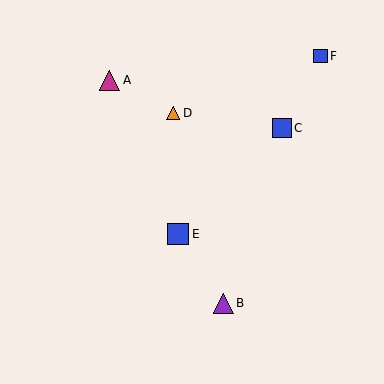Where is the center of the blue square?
The center of the blue square is at (282, 128).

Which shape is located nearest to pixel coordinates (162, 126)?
The orange triangle (labeled D) at (173, 113) is nearest to that location.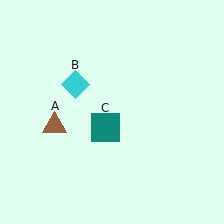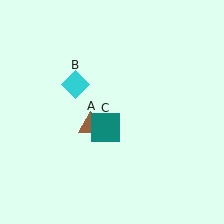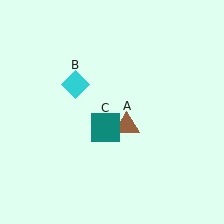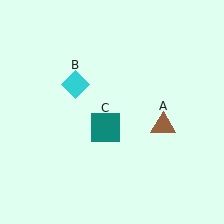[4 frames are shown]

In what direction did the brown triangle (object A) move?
The brown triangle (object A) moved right.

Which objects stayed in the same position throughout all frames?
Cyan diamond (object B) and teal square (object C) remained stationary.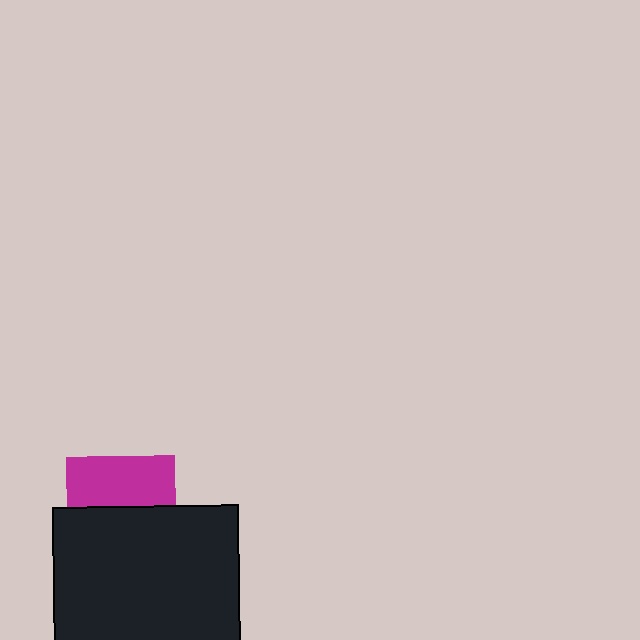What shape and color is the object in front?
The object in front is a black rectangle.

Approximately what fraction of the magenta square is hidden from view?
Roughly 54% of the magenta square is hidden behind the black rectangle.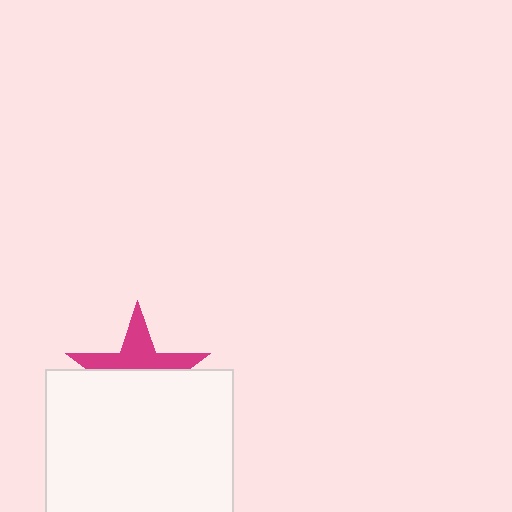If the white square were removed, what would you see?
You would see the complete magenta star.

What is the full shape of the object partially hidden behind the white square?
The partially hidden object is a magenta star.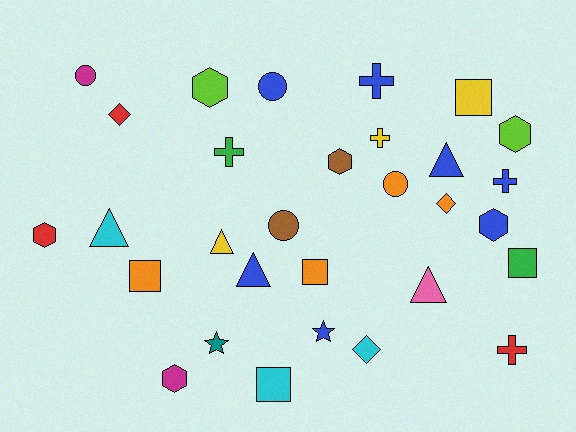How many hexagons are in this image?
There are 6 hexagons.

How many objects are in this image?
There are 30 objects.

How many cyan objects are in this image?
There are 3 cyan objects.